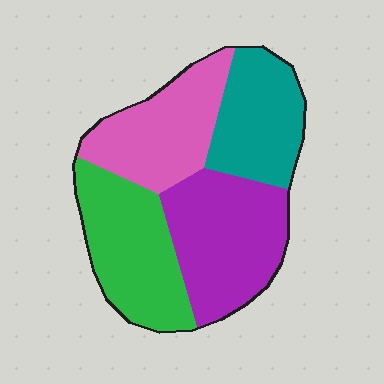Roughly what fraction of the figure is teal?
Teal takes up about one fifth (1/5) of the figure.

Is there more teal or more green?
Green.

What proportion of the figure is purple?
Purple takes up between a sixth and a third of the figure.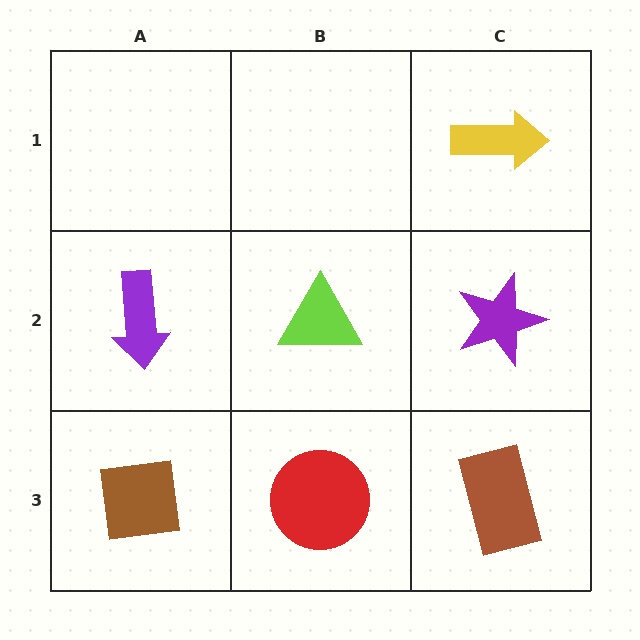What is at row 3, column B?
A red circle.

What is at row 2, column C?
A purple star.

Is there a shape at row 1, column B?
No, that cell is empty.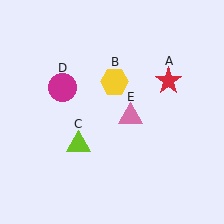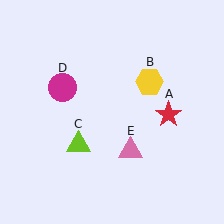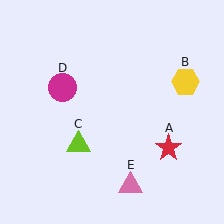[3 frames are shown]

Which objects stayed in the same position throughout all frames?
Lime triangle (object C) and magenta circle (object D) remained stationary.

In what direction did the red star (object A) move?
The red star (object A) moved down.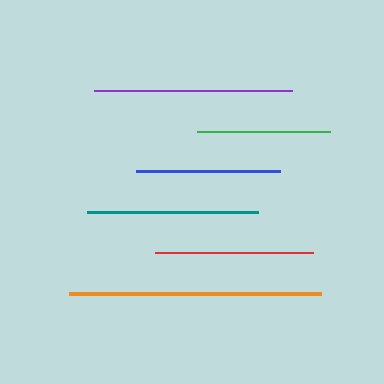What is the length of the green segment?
The green segment is approximately 133 pixels long.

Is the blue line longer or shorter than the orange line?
The orange line is longer than the blue line.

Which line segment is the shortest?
The green line is the shortest at approximately 133 pixels.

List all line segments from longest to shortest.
From longest to shortest: orange, purple, teal, red, blue, green.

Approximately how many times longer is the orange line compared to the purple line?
The orange line is approximately 1.3 times the length of the purple line.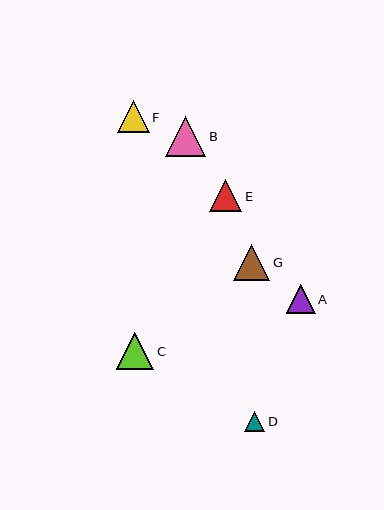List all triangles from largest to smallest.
From largest to smallest: B, C, G, E, F, A, D.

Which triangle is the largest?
Triangle B is the largest with a size of approximately 41 pixels.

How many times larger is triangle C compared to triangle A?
Triangle C is approximately 1.3 times the size of triangle A.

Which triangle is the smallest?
Triangle D is the smallest with a size of approximately 20 pixels.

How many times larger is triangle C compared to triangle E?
Triangle C is approximately 1.2 times the size of triangle E.